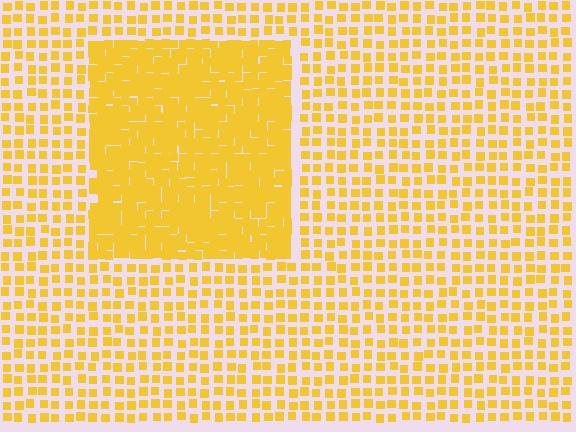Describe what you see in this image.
The image contains small yellow elements arranged at two different densities. A rectangle-shaped region is visible where the elements are more densely packed than the surrounding area.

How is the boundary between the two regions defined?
The boundary is defined by a change in element density (approximately 2.4x ratio). All elements are the same color, size, and shape.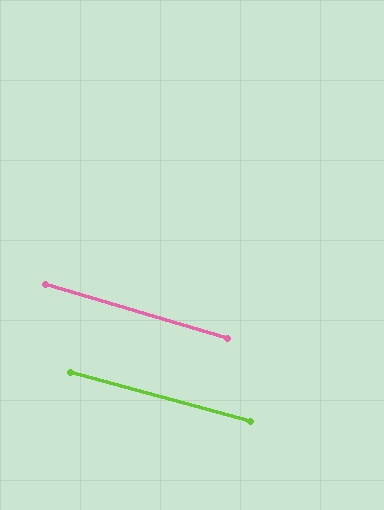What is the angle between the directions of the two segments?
Approximately 1 degree.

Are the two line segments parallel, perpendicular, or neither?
Parallel — their directions differ by only 1.1°.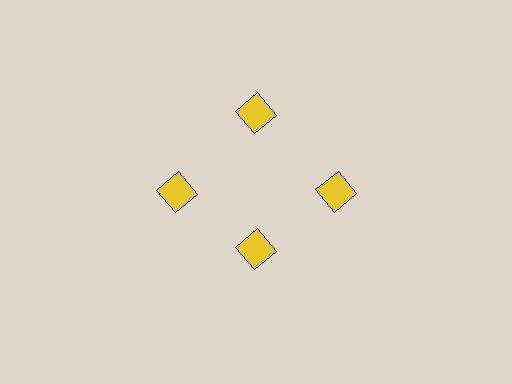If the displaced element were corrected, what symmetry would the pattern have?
It would have 4-fold rotational symmetry — the pattern would map onto itself every 90 degrees.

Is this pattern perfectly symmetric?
No. The 4 yellow squares are arranged in a ring, but one element near the 6 o'clock position is pulled inward toward the center, breaking the 4-fold rotational symmetry.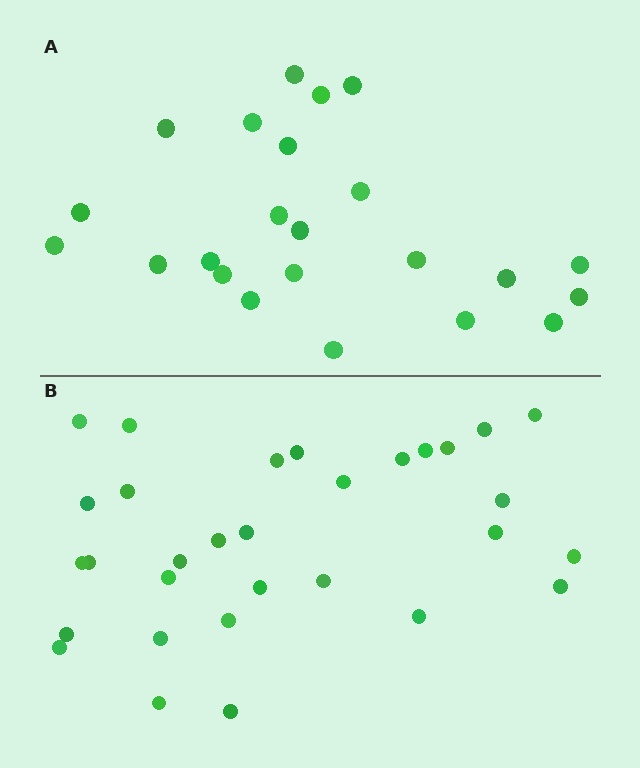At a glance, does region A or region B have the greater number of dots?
Region B (the bottom region) has more dots.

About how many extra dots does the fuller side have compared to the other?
Region B has roughly 8 or so more dots than region A.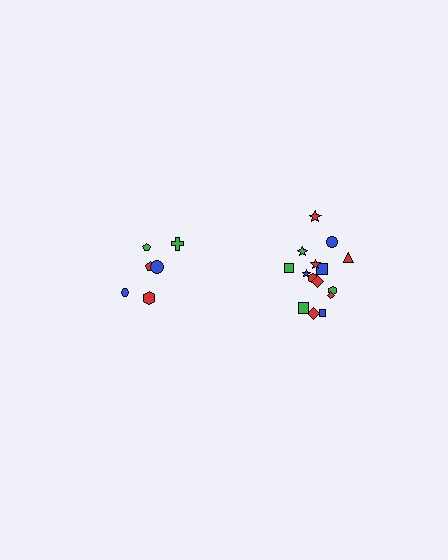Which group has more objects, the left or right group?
The right group.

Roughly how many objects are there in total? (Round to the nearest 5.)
Roughly 20 objects in total.